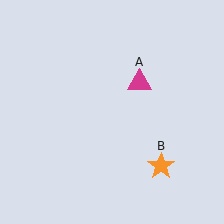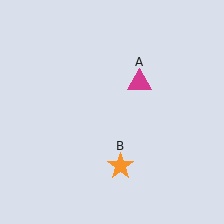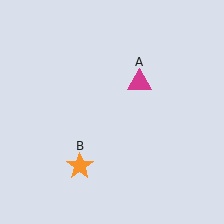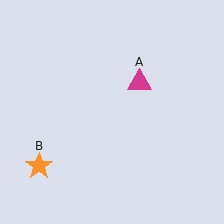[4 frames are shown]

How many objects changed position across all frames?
1 object changed position: orange star (object B).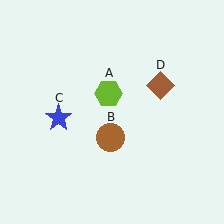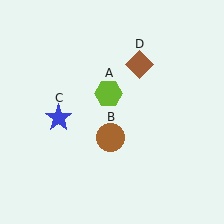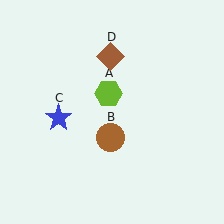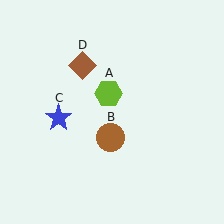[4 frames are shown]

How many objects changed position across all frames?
1 object changed position: brown diamond (object D).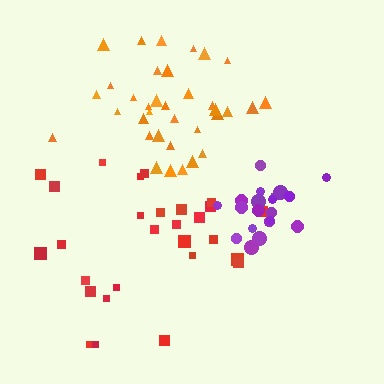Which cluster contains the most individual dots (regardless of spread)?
Orange (35).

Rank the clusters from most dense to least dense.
purple, orange, red.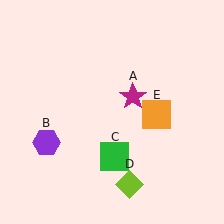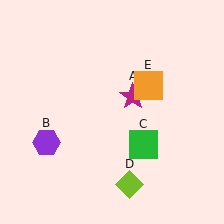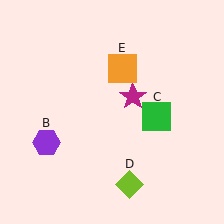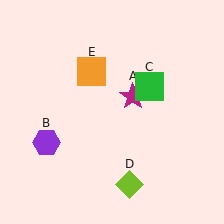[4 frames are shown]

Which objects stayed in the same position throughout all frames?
Magenta star (object A) and purple hexagon (object B) and lime diamond (object D) remained stationary.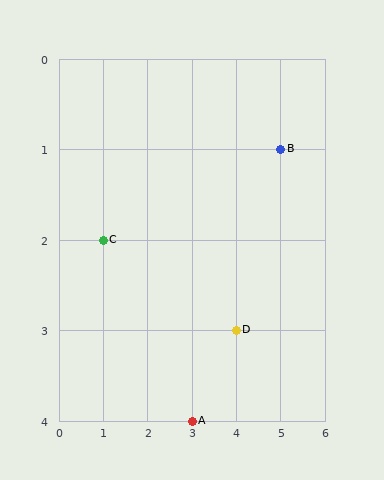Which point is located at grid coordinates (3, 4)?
Point A is at (3, 4).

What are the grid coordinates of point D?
Point D is at grid coordinates (4, 3).